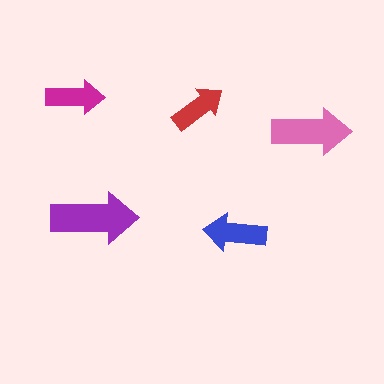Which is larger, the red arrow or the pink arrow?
The pink one.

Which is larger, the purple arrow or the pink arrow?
The purple one.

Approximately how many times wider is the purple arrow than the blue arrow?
About 1.5 times wider.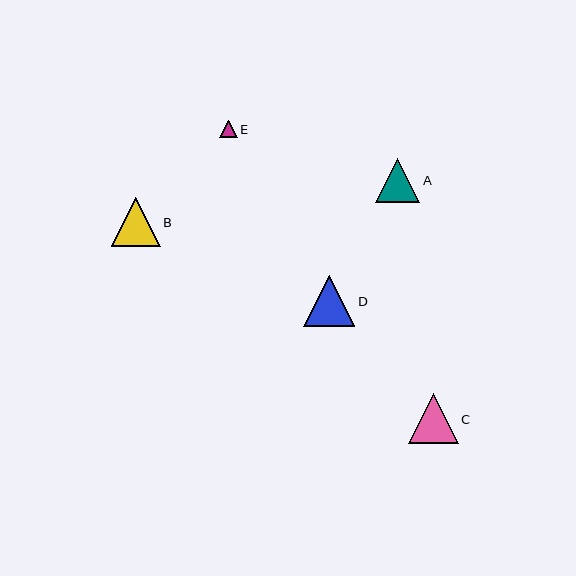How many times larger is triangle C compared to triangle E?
Triangle C is approximately 2.9 times the size of triangle E.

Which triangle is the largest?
Triangle D is the largest with a size of approximately 51 pixels.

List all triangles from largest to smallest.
From largest to smallest: D, C, B, A, E.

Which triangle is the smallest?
Triangle E is the smallest with a size of approximately 17 pixels.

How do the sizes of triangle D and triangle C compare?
Triangle D and triangle C are approximately the same size.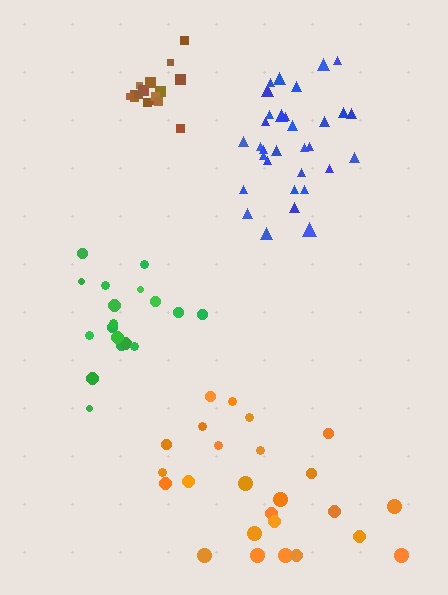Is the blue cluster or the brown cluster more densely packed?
Brown.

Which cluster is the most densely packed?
Brown.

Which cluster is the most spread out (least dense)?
Orange.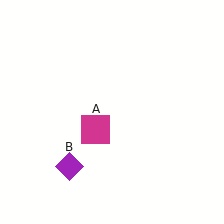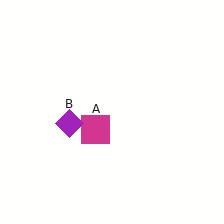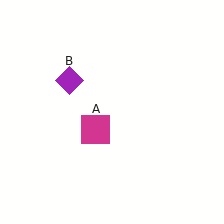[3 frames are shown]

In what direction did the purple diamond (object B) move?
The purple diamond (object B) moved up.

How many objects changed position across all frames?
1 object changed position: purple diamond (object B).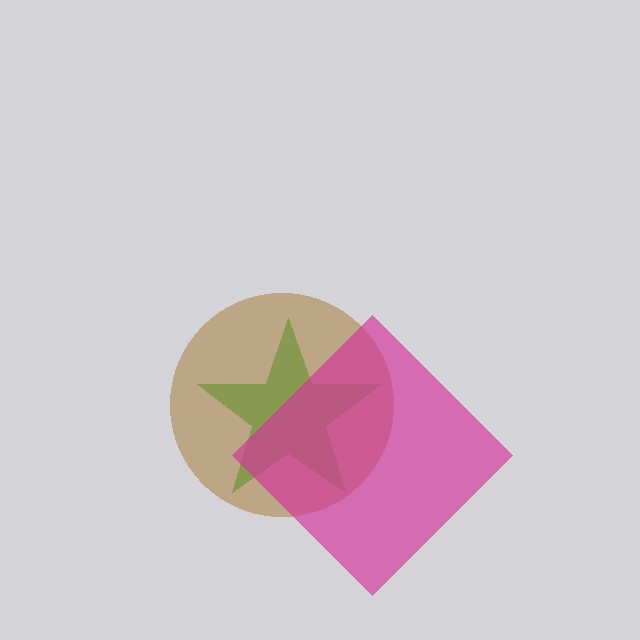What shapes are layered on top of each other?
The layered shapes are: a green star, a brown circle, a magenta diamond.